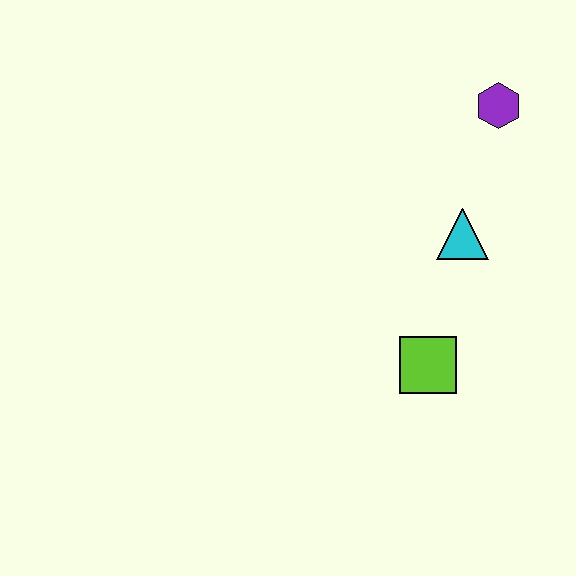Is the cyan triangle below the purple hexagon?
Yes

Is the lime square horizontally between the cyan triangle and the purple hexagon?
No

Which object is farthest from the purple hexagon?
The lime square is farthest from the purple hexagon.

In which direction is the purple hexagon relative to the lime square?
The purple hexagon is above the lime square.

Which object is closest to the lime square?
The cyan triangle is closest to the lime square.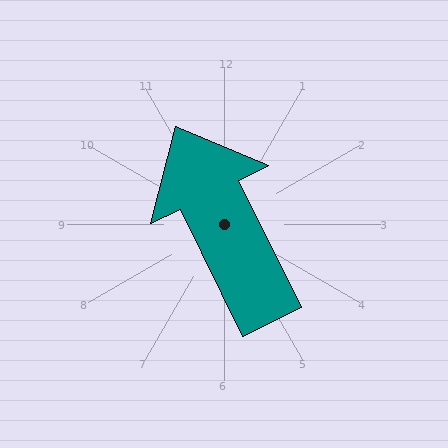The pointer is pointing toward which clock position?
Roughly 11 o'clock.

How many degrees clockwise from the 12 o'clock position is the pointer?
Approximately 334 degrees.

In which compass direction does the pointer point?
Northwest.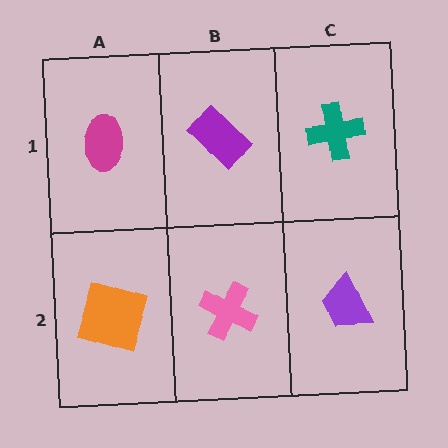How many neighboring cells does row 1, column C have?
2.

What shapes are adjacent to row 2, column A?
A magenta ellipse (row 1, column A), a pink cross (row 2, column B).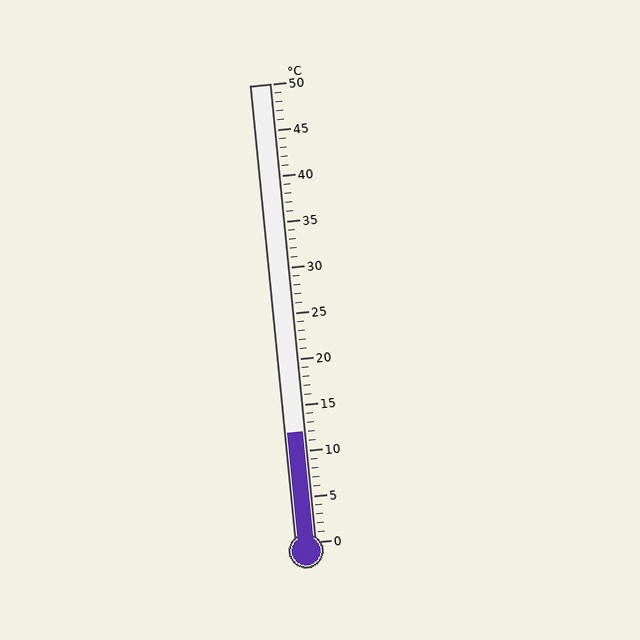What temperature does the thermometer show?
The thermometer shows approximately 12°C.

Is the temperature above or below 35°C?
The temperature is below 35°C.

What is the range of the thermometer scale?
The thermometer scale ranges from 0°C to 50°C.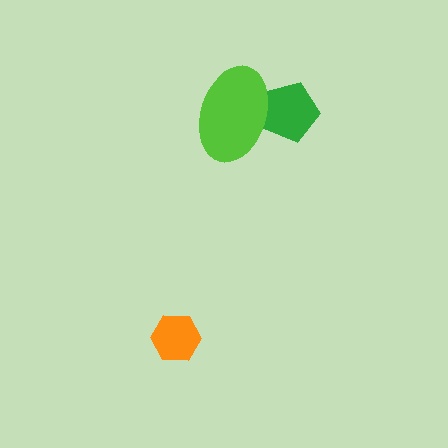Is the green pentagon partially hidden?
Yes, it is partially covered by another shape.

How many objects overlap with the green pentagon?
1 object overlaps with the green pentagon.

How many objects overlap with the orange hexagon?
0 objects overlap with the orange hexagon.